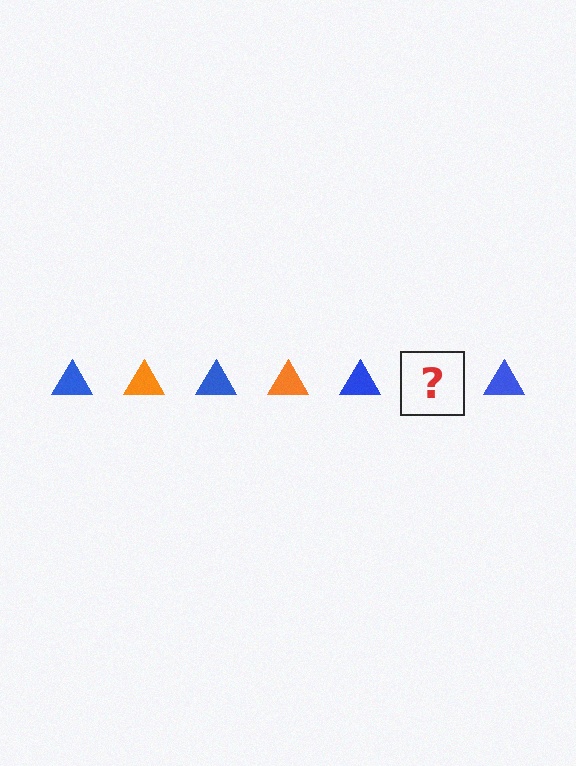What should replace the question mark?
The question mark should be replaced with an orange triangle.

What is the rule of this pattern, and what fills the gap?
The rule is that the pattern cycles through blue, orange triangles. The gap should be filled with an orange triangle.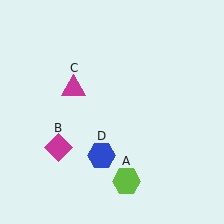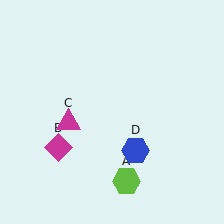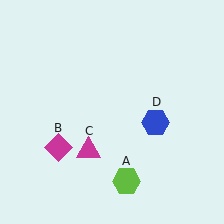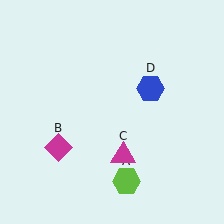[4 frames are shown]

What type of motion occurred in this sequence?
The magenta triangle (object C), blue hexagon (object D) rotated counterclockwise around the center of the scene.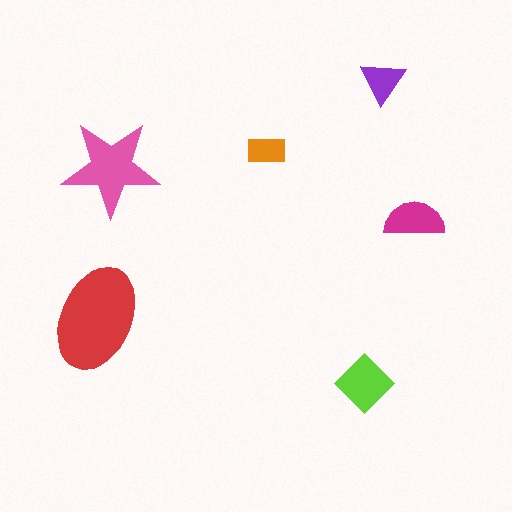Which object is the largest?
The red ellipse.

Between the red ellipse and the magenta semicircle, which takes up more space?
The red ellipse.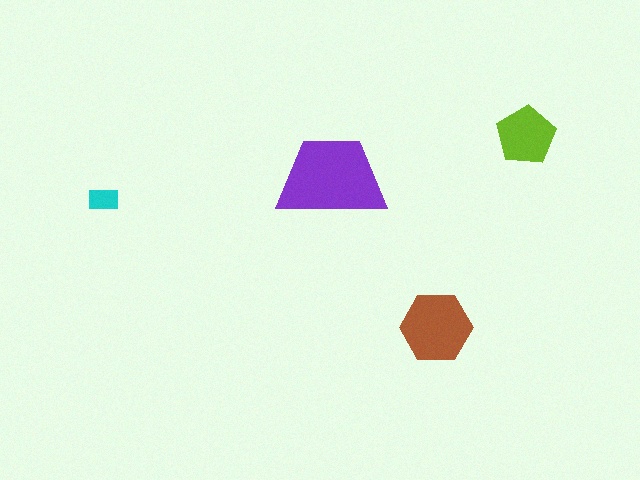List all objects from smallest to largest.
The cyan rectangle, the lime pentagon, the brown hexagon, the purple trapezoid.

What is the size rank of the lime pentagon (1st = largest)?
3rd.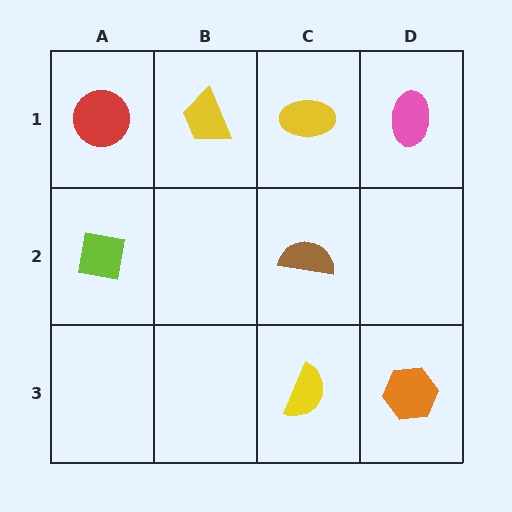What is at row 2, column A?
A lime square.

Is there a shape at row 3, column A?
No, that cell is empty.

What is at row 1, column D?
A pink ellipse.